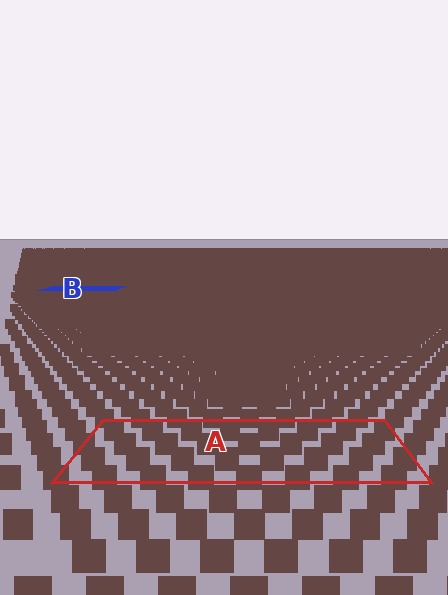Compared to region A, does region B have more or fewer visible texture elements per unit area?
Region B has more texture elements per unit area — they are packed more densely because it is farther away.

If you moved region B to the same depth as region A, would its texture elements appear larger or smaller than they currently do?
They would appear larger. At a closer depth, the same texture elements are projected at a bigger on-screen size.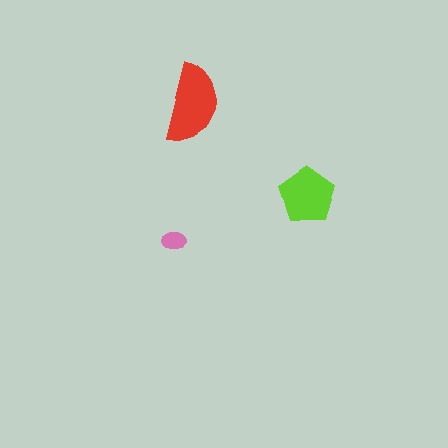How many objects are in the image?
There are 3 objects in the image.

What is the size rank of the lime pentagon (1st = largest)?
2nd.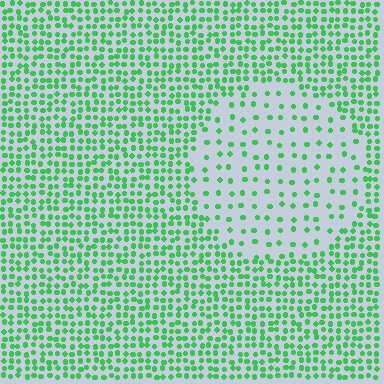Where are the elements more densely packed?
The elements are more densely packed outside the circle boundary.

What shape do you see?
I see a circle.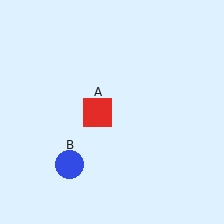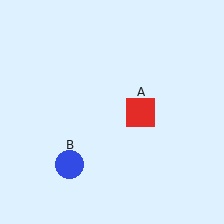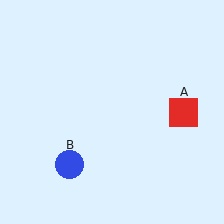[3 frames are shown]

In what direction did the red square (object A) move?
The red square (object A) moved right.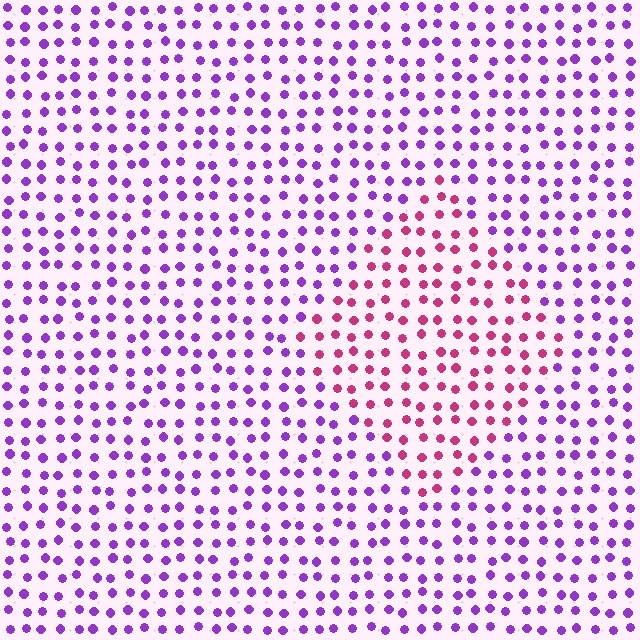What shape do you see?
I see a diamond.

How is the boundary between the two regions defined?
The boundary is defined purely by a slight shift in hue (about 52 degrees). Spacing, size, and orientation are identical on both sides.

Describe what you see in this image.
The image is filled with small purple elements in a uniform arrangement. A diamond-shaped region is visible where the elements are tinted to a slightly different hue, forming a subtle color boundary.